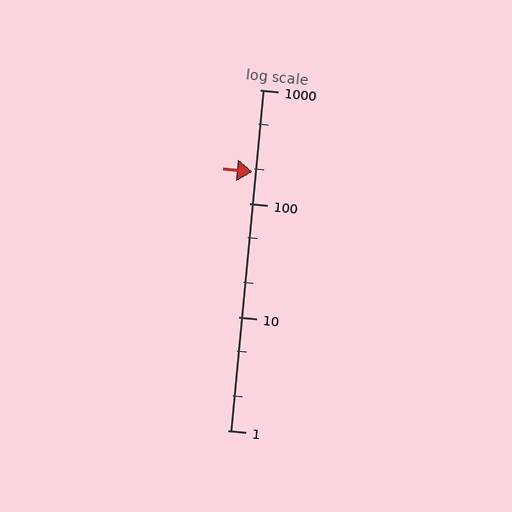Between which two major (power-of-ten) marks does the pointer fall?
The pointer is between 100 and 1000.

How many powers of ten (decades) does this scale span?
The scale spans 3 decades, from 1 to 1000.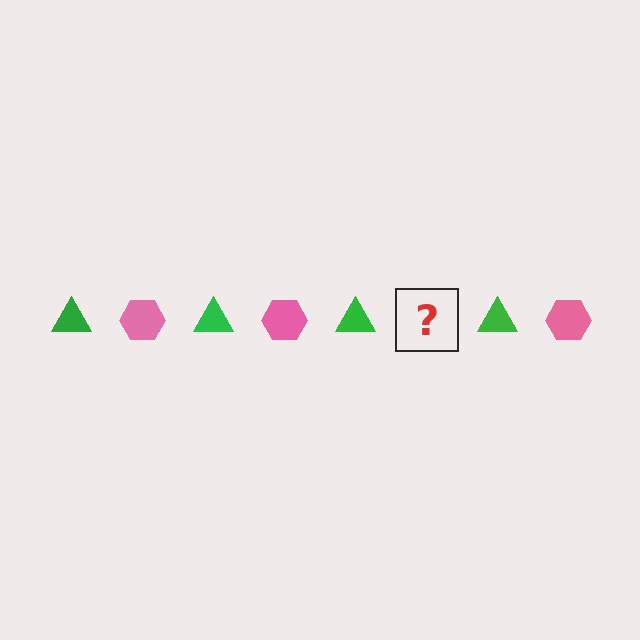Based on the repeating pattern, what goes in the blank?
The blank should be a pink hexagon.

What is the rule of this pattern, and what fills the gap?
The rule is that the pattern alternates between green triangle and pink hexagon. The gap should be filled with a pink hexagon.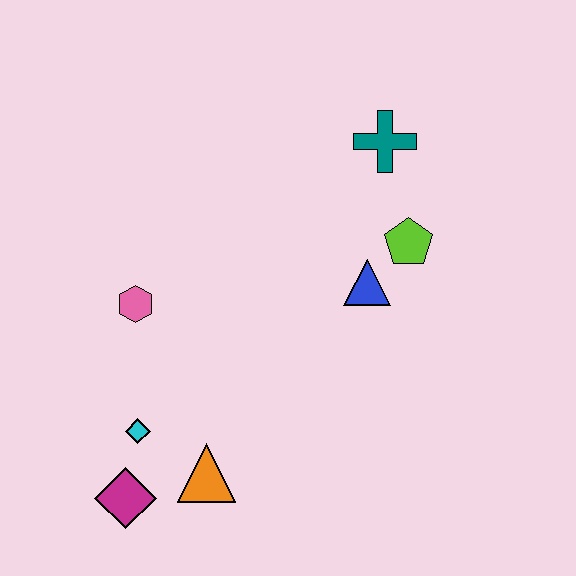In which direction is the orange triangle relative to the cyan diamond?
The orange triangle is to the right of the cyan diamond.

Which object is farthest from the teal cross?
The magenta diamond is farthest from the teal cross.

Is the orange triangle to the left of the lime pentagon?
Yes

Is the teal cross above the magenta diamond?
Yes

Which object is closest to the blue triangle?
The lime pentagon is closest to the blue triangle.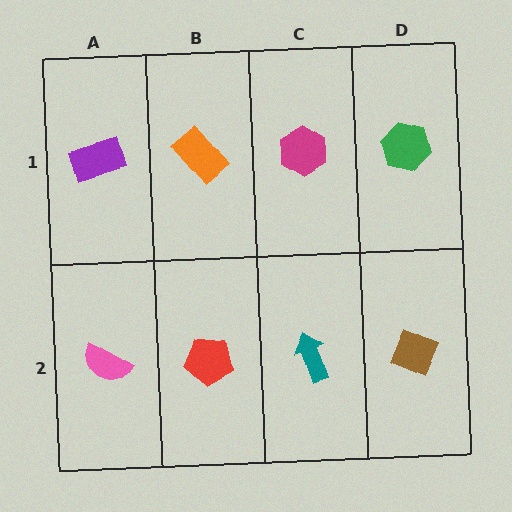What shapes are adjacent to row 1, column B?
A red pentagon (row 2, column B), a purple rectangle (row 1, column A), a magenta hexagon (row 1, column C).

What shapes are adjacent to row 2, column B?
An orange rectangle (row 1, column B), a pink semicircle (row 2, column A), a teal arrow (row 2, column C).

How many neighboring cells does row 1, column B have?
3.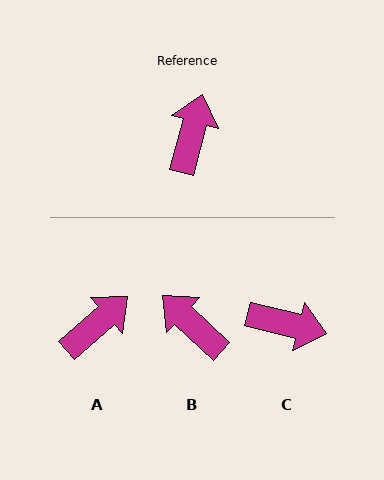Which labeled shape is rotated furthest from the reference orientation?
C, about 89 degrees away.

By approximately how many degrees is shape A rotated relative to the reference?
Approximately 34 degrees clockwise.